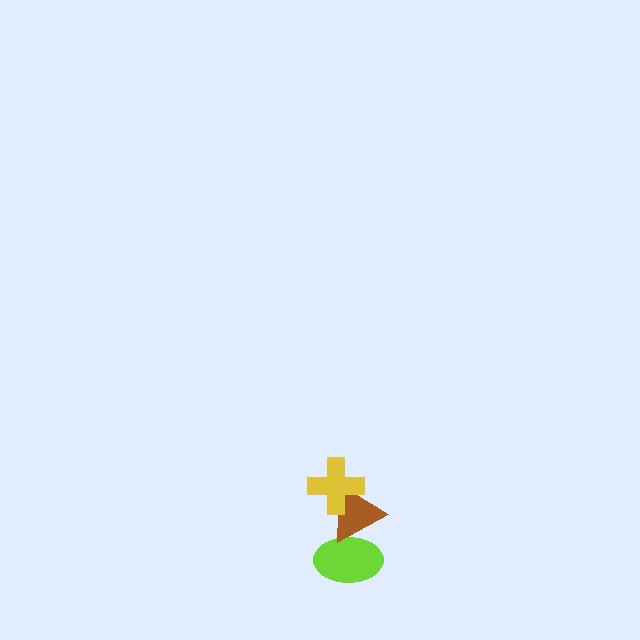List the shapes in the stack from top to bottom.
From top to bottom: the yellow cross, the brown triangle, the lime ellipse.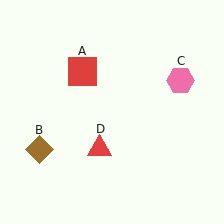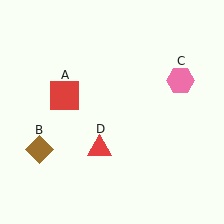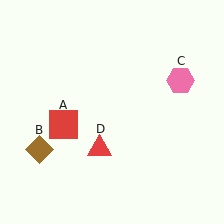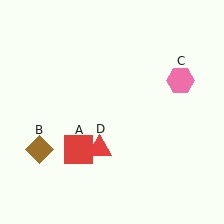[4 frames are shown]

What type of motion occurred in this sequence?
The red square (object A) rotated counterclockwise around the center of the scene.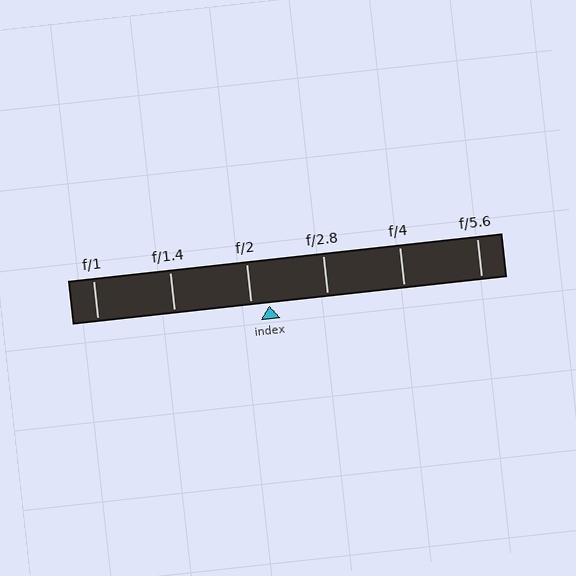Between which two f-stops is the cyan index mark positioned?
The index mark is between f/2 and f/2.8.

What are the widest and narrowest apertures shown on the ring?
The widest aperture shown is f/1 and the narrowest is f/5.6.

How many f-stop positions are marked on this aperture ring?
There are 6 f-stop positions marked.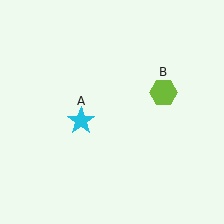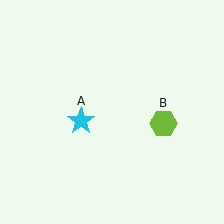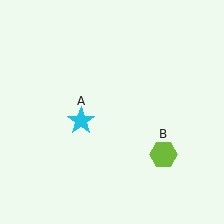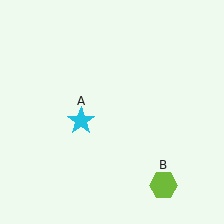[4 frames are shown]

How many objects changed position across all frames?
1 object changed position: lime hexagon (object B).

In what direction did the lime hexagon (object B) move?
The lime hexagon (object B) moved down.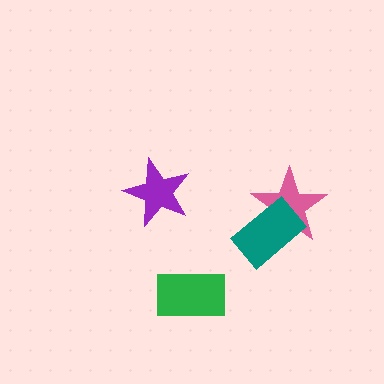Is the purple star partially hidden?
No, no other shape covers it.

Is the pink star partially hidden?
Yes, it is partially covered by another shape.